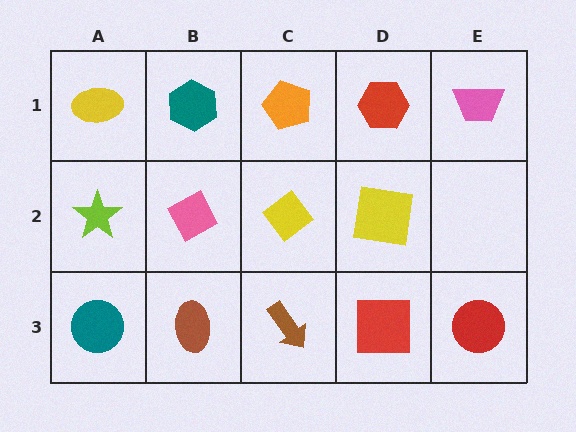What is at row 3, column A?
A teal circle.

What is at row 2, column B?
A pink diamond.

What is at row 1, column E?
A pink trapezoid.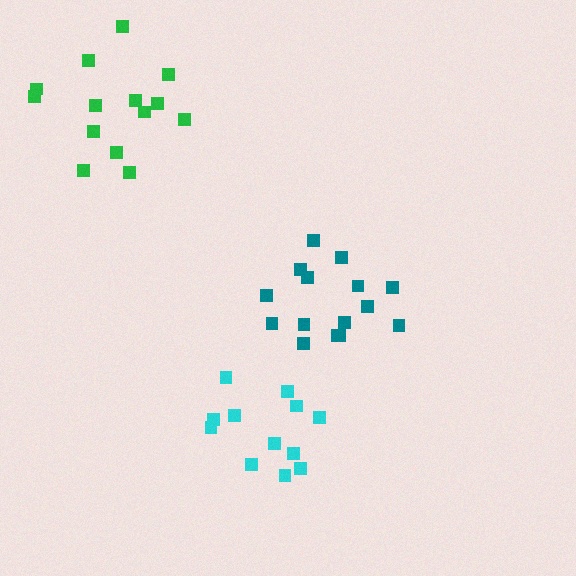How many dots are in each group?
Group 1: 14 dots, Group 2: 15 dots, Group 3: 12 dots (41 total).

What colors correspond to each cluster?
The clusters are colored: green, teal, cyan.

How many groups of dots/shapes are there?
There are 3 groups.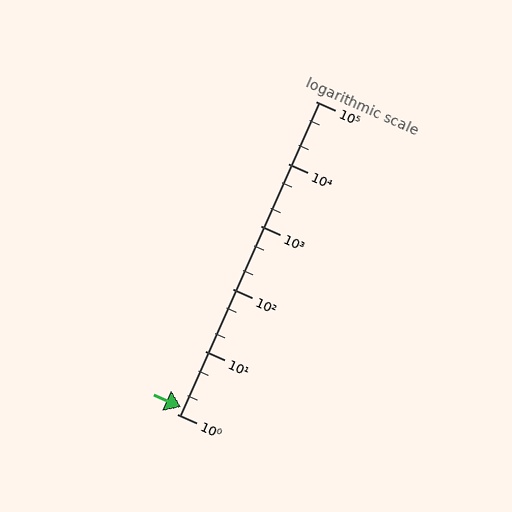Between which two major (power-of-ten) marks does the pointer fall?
The pointer is between 1 and 10.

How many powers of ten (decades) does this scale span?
The scale spans 5 decades, from 1 to 100000.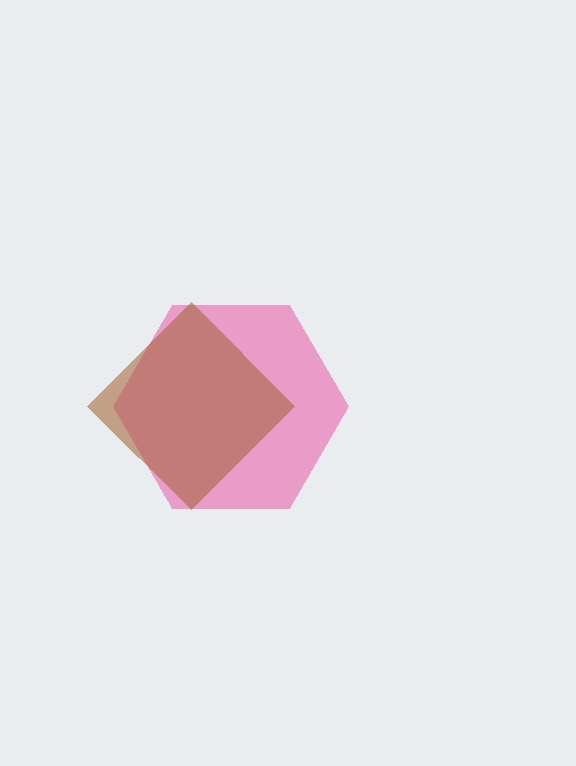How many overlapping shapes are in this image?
There are 2 overlapping shapes in the image.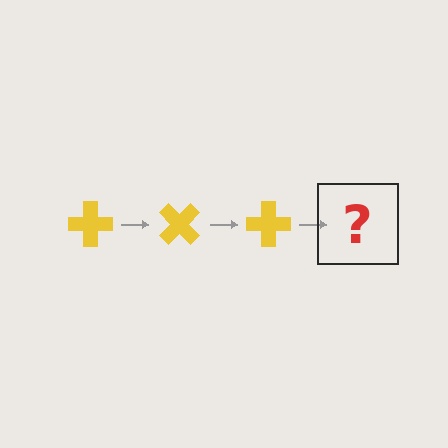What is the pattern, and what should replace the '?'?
The pattern is that the cross rotates 45 degrees each step. The '?' should be a yellow cross rotated 135 degrees.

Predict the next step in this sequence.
The next step is a yellow cross rotated 135 degrees.